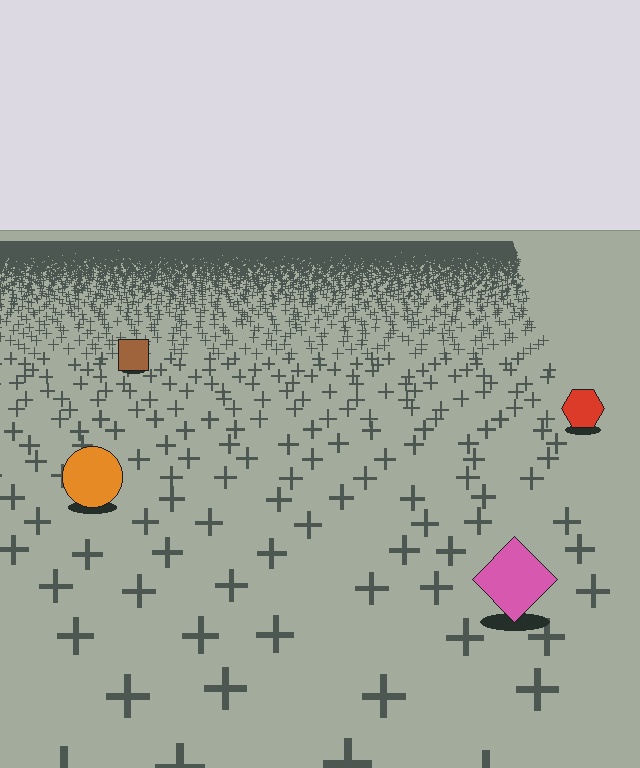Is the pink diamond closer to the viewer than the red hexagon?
Yes. The pink diamond is closer — you can tell from the texture gradient: the ground texture is coarser near it.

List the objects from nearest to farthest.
From nearest to farthest: the pink diamond, the orange circle, the red hexagon, the brown square.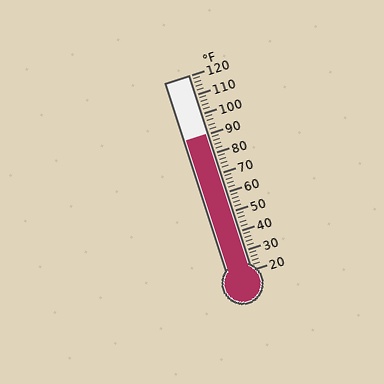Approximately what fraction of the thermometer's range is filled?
The thermometer is filled to approximately 70% of its range.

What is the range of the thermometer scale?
The thermometer scale ranges from 20°F to 120°F.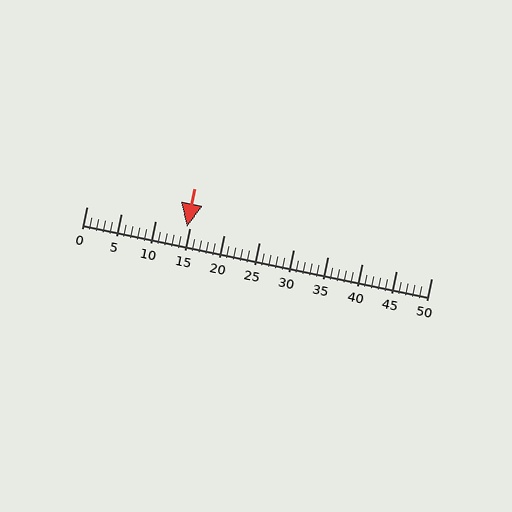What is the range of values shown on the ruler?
The ruler shows values from 0 to 50.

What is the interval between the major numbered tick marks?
The major tick marks are spaced 5 units apart.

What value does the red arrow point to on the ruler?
The red arrow points to approximately 14.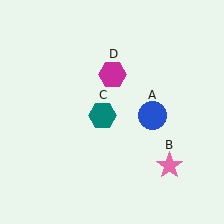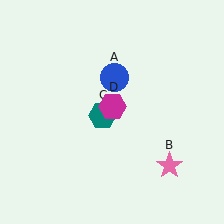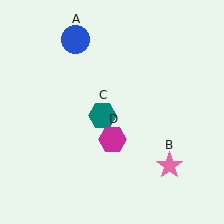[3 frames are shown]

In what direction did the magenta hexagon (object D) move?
The magenta hexagon (object D) moved down.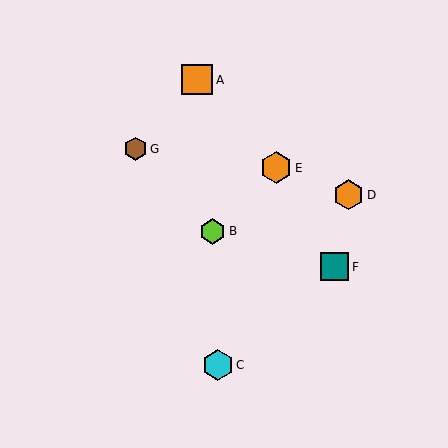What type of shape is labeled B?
Shape B is a lime hexagon.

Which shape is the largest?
The orange hexagon (labeled E) is the largest.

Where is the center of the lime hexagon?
The center of the lime hexagon is at (213, 231).